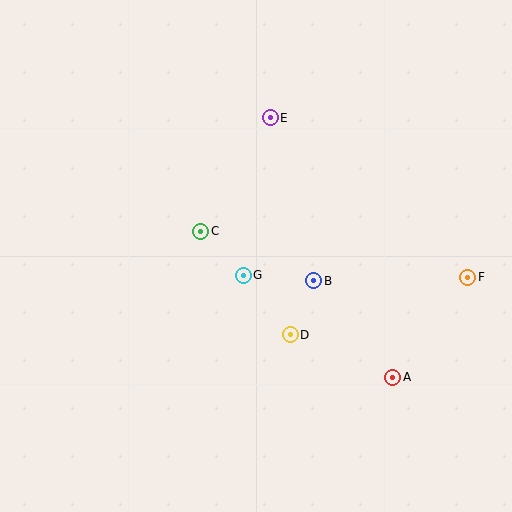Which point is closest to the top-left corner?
Point E is closest to the top-left corner.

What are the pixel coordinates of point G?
Point G is at (243, 275).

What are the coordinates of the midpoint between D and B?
The midpoint between D and B is at (302, 308).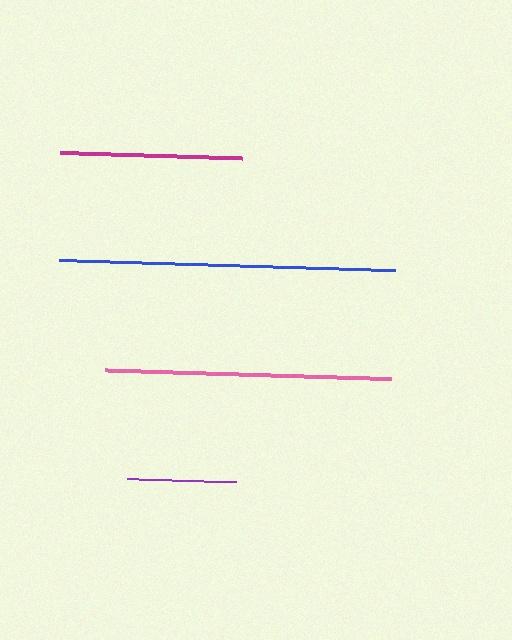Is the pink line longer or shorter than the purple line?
The pink line is longer than the purple line.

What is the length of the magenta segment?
The magenta segment is approximately 182 pixels long.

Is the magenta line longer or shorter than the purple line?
The magenta line is longer than the purple line.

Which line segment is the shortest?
The purple line is the shortest at approximately 109 pixels.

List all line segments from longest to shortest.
From longest to shortest: blue, pink, magenta, purple.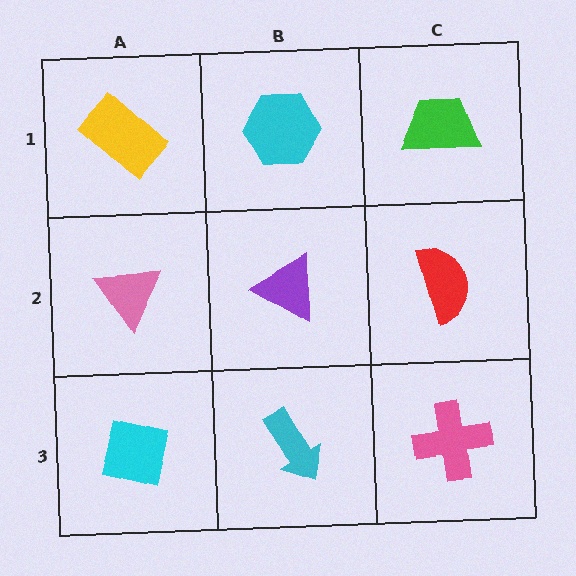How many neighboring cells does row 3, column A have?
2.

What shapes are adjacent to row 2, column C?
A green trapezoid (row 1, column C), a pink cross (row 3, column C), a purple triangle (row 2, column B).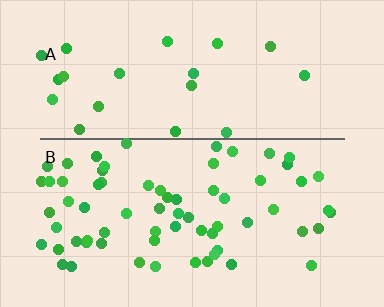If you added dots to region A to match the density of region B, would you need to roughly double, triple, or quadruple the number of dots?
Approximately triple.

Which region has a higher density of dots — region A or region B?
B (the bottom).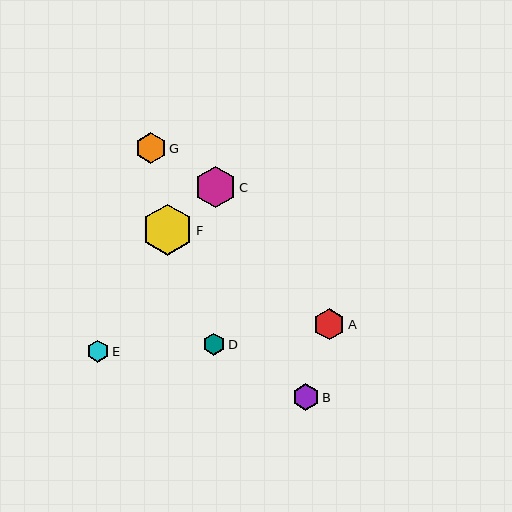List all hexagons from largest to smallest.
From largest to smallest: F, C, A, G, B, E, D.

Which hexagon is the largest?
Hexagon F is the largest with a size of approximately 52 pixels.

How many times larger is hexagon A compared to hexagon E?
Hexagon A is approximately 1.4 times the size of hexagon E.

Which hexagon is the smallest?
Hexagon D is the smallest with a size of approximately 22 pixels.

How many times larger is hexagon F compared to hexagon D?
Hexagon F is approximately 2.4 times the size of hexagon D.